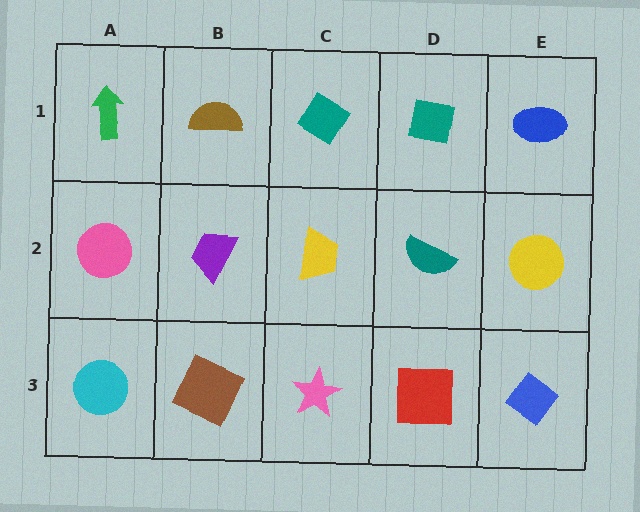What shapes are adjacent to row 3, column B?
A purple trapezoid (row 2, column B), a cyan circle (row 3, column A), a pink star (row 3, column C).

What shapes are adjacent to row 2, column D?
A teal square (row 1, column D), a red square (row 3, column D), a yellow trapezoid (row 2, column C), a yellow circle (row 2, column E).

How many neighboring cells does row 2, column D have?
4.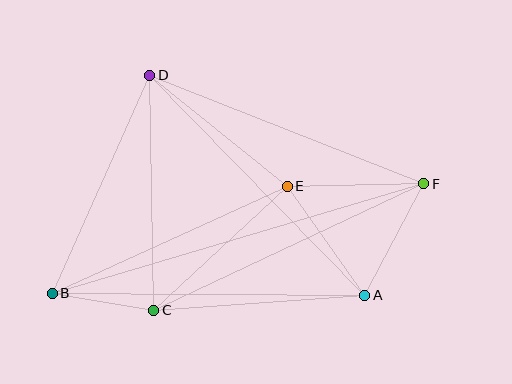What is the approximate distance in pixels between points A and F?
The distance between A and F is approximately 126 pixels.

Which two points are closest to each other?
Points B and C are closest to each other.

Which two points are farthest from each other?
Points B and F are farthest from each other.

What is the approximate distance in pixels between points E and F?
The distance between E and F is approximately 137 pixels.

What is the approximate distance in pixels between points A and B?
The distance between A and B is approximately 313 pixels.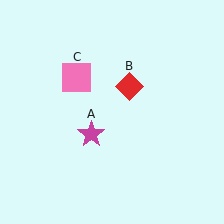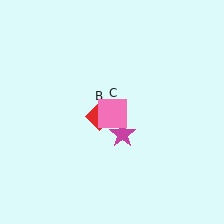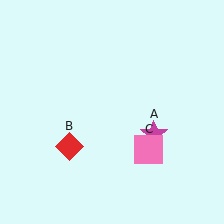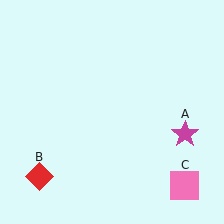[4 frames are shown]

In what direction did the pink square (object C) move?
The pink square (object C) moved down and to the right.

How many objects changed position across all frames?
3 objects changed position: magenta star (object A), red diamond (object B), pink square (object C).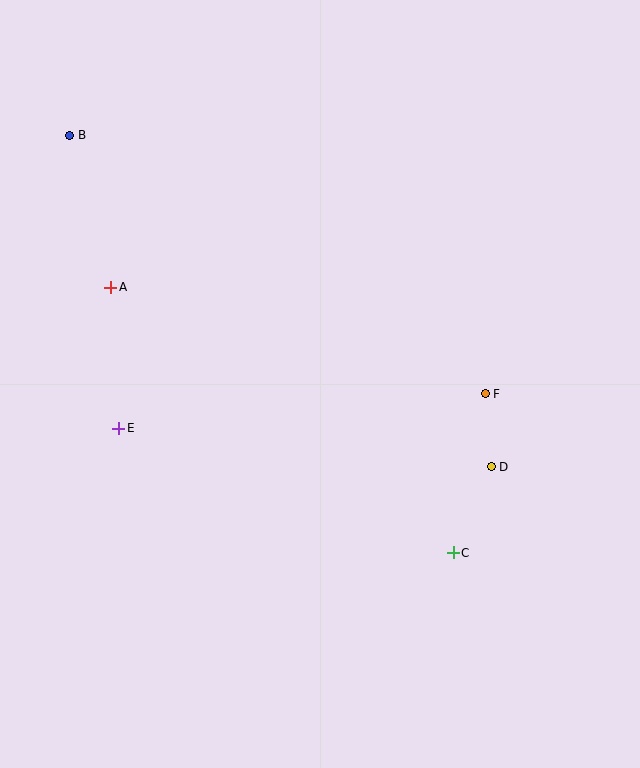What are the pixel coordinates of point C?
Point C is at (453, 553).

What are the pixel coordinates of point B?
Point B is at (70, 135).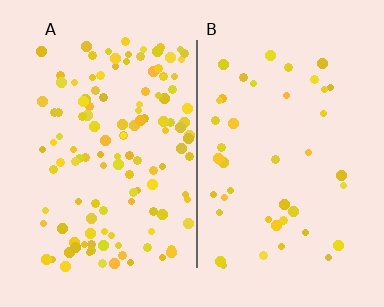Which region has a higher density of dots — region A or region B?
A (the left).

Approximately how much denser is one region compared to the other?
Approximately 2.9× — region A over region B.